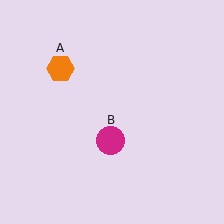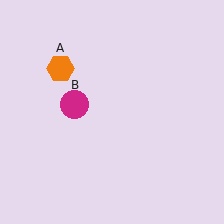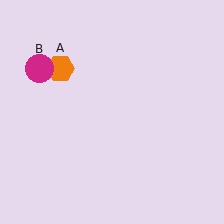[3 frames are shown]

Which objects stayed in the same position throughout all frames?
Orange hexagon (object A) remained stationary.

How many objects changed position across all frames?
1 object changed position: magenta circle (object B).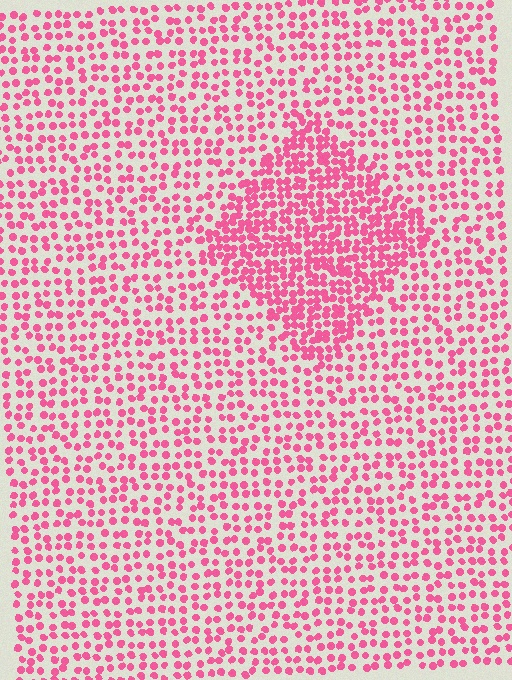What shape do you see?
I see a diamond.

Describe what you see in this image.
The image contains small pink elements arranged at two different densities. A diamond-shaped region is visible where the elements are more densely packed than the surrounding area.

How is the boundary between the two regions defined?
The boundary is defined by a change in element density (approximately 1.9x ratio). All elements are the same color, size, and shape.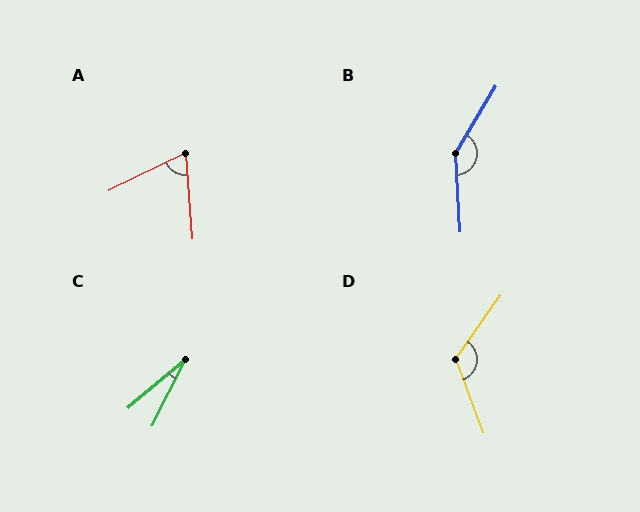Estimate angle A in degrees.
Approximately 69 degrees.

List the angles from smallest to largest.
C (23°), A (69°), D (124°), B (145°).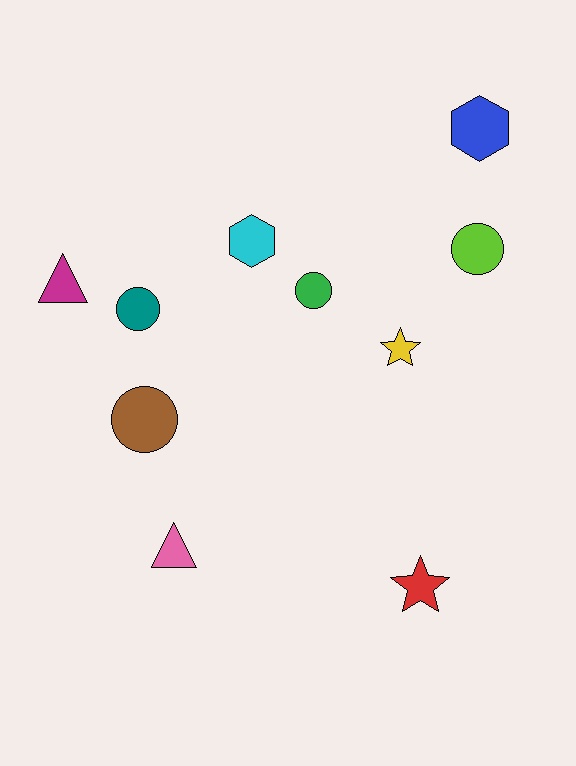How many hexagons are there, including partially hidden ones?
There are 2 hexagons.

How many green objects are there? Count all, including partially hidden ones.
There is 1 green object.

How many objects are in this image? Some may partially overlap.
There are 10 objects.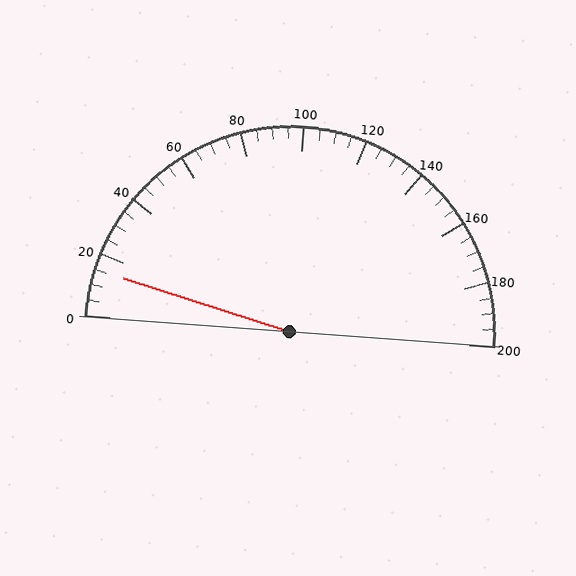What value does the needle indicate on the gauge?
The needle indicates approximately 15.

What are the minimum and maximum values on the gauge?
The gauge ranges from 0 to 200.